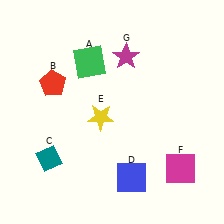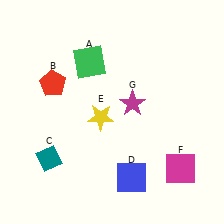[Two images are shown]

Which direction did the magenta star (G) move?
The magenta star (G) moved down.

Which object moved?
The magenta star (G) moved down.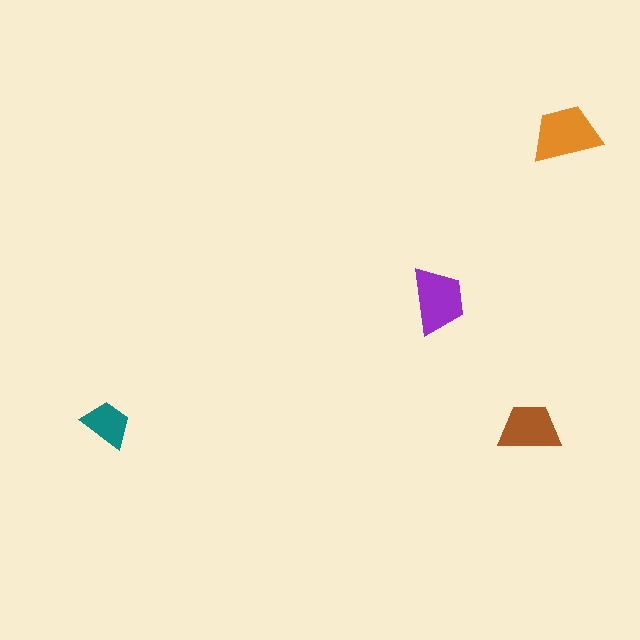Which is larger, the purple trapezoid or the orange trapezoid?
The orange one.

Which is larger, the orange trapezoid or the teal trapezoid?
The orange one.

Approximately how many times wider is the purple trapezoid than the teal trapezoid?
About 1.5 times wider.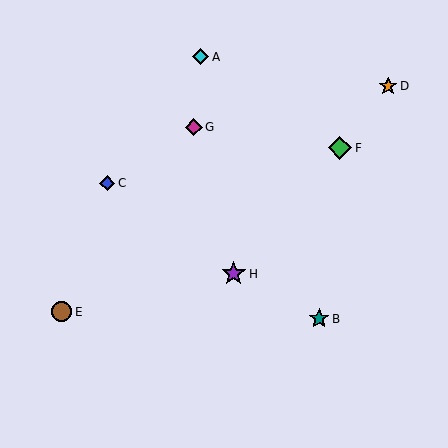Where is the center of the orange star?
The center of the orange star is at (388, 86).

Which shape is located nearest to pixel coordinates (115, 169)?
The blue diamond (labeled C) at (107, 183) is nearest to that location.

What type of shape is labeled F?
Shape F is a green diamond.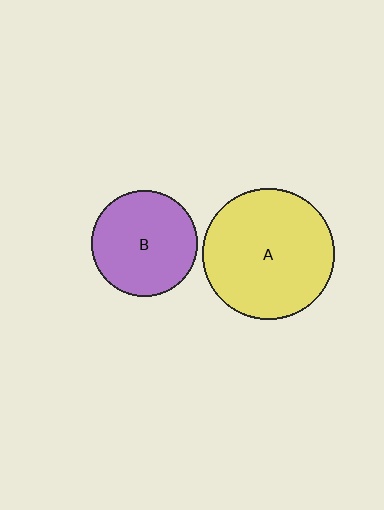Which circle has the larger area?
Circle A (yellow).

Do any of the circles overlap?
No, none of the circles overlap.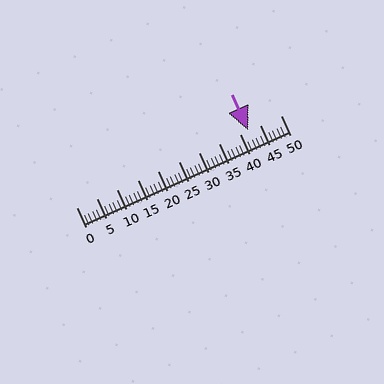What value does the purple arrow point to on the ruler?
The purple arrow points to approximately 42.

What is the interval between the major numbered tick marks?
The major tick marks are spaced 5 units apart.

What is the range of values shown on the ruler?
The ruler shows values from 0 to 50.